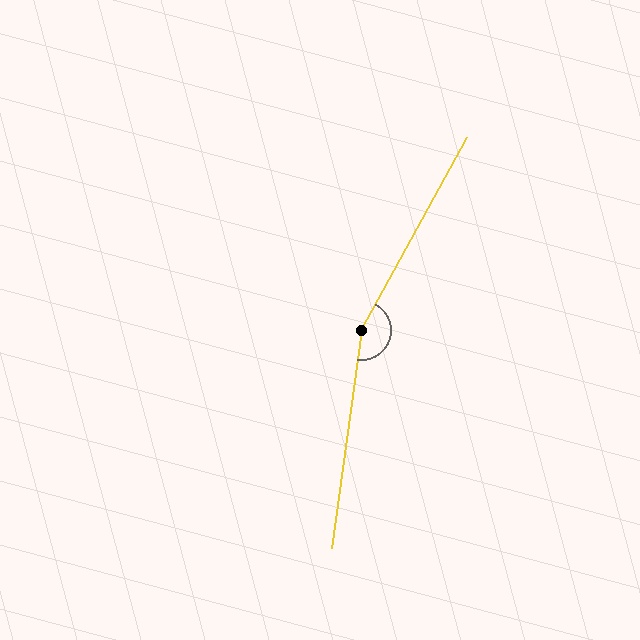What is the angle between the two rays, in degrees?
Approximately 159 degrees.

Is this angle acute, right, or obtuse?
It is obtuse.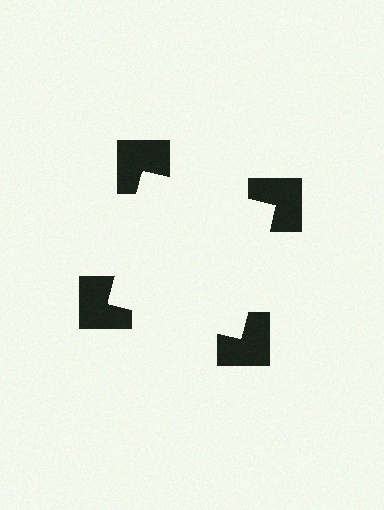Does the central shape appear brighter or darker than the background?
It typically appears slightly brighter than the background, even though no actual brightness change is drawn.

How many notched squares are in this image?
There are 4 — one at each vertex of the illusory square.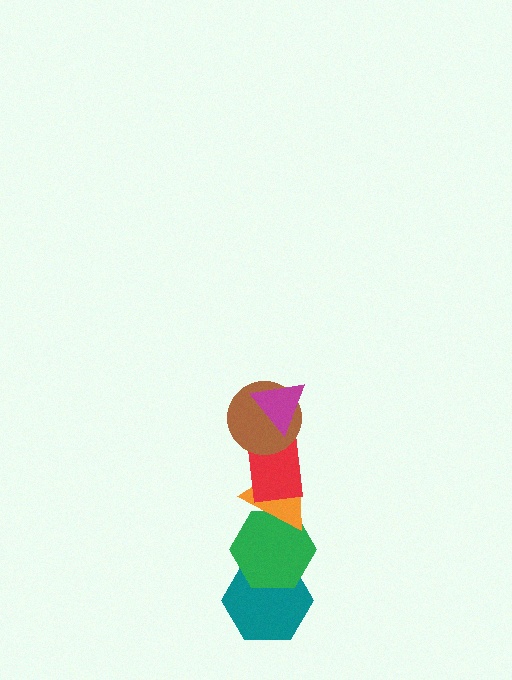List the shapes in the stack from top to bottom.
From top to bottom: the magenta triangle, the brown circle, the red rectangle, the orange triangle, the green hexagon, the teal hexagon.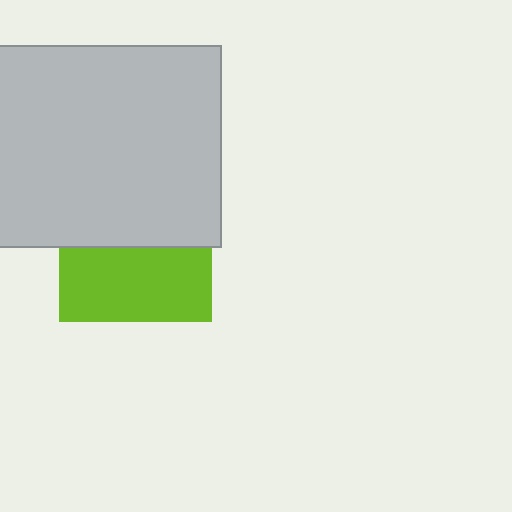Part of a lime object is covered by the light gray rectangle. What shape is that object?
It is a square.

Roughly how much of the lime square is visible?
About half of it is visible (roughly 49%).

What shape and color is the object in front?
The object in front is a light gray rectangle.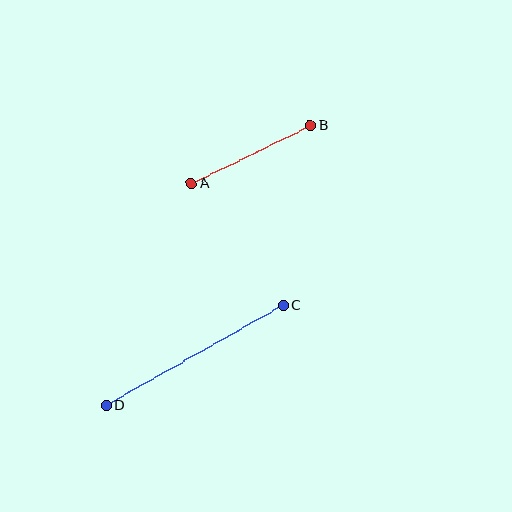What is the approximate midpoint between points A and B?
The midpoint is at approximately (251, 154) pixels.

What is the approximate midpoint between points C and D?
The midpoint is at approximately (194, 355) pixels.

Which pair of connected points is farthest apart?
Points C and D are farthest apart.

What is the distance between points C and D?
The distance is approximately 203 pixels.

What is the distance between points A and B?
The distance is approximately 132 pixels.